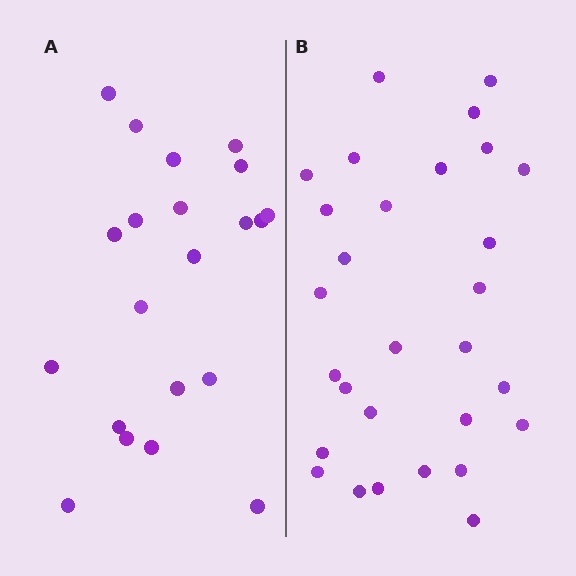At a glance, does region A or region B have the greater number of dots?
Region B (the right region) has more dots.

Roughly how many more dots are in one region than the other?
Region B has roughly 8 or so more dots than region A.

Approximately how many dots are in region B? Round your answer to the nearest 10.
About 30 dots. (The exact count is 29, which rounds to 30.)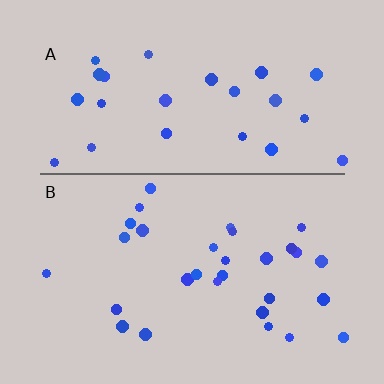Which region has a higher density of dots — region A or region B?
B (the bottom).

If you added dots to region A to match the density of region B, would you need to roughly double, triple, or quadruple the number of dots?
Approximately double.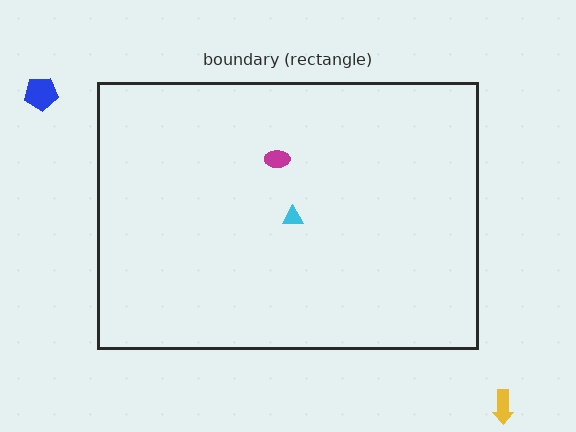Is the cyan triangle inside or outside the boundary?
Inside.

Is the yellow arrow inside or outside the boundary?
Outside.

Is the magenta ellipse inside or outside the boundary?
Inside.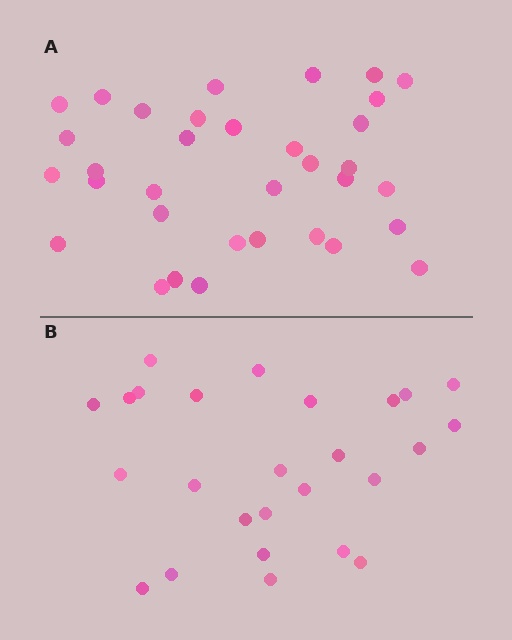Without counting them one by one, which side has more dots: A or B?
Region A (the top region) has more dots.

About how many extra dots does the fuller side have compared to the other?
Region A has roughly 8 or so more dots than region B.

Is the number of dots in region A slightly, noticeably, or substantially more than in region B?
Region A has noticeably more, but not dramatically so. The ratio is roughly 1.3 to 1.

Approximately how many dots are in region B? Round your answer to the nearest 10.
About 30 dots. (The exact count is 26, which rounds to 30.)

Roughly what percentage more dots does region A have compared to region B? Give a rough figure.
About 30% more.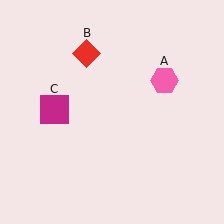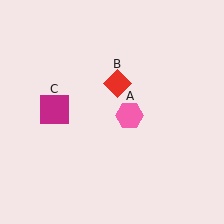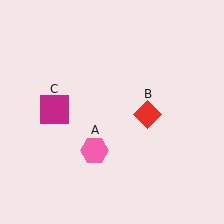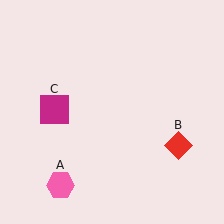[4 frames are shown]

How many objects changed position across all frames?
2 objects changed position: pink hexagon (object A), red diamond (object B).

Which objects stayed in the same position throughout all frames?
Magenta square (object C) remained stationary.